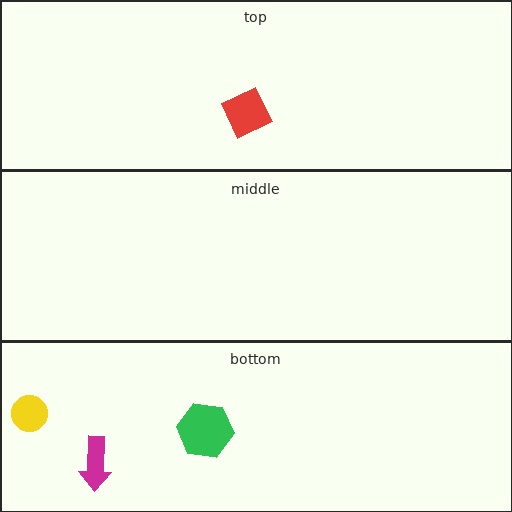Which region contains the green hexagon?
The bottom region.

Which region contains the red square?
The top region.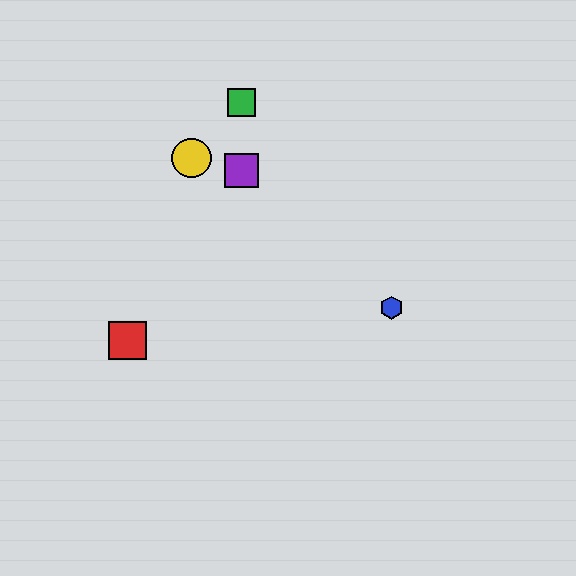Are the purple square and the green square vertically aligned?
Yes, both are at x≈241.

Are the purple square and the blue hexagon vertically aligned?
No, the purple square is at x≈241 and the blue hexagon is at x≈391.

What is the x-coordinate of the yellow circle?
The yellow circle is at x≈192.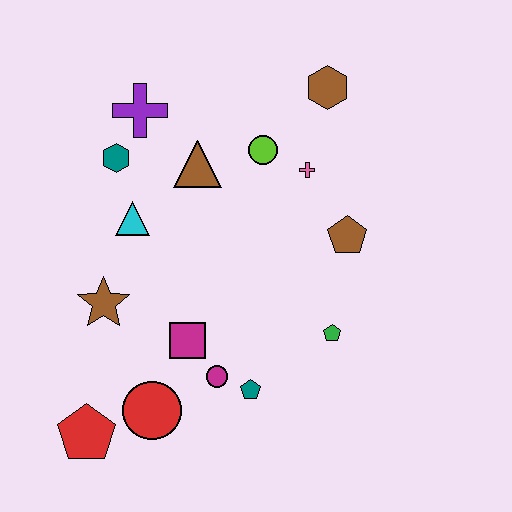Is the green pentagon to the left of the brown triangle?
No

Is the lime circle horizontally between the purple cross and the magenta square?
No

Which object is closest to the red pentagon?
The red circle is closest to the red pentagon.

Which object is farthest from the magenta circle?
The brown hexagon is farthest from the magenta circle.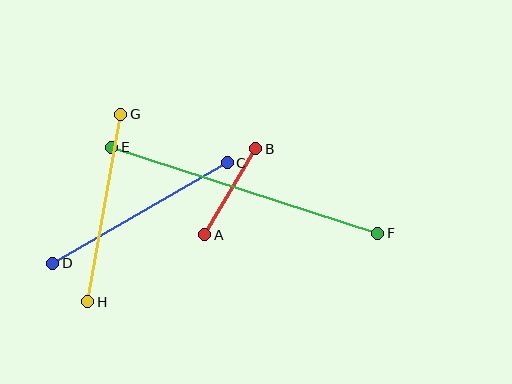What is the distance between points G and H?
The distance is approximately 190 pixels.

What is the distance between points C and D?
The distance is approximately 202 pixels.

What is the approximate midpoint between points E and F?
The midpoint is at approximately (245, 190) pixels.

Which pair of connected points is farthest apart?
Points E and F are farthest apart.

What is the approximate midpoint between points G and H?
The midpoint is at approximately (104, 208) pixels.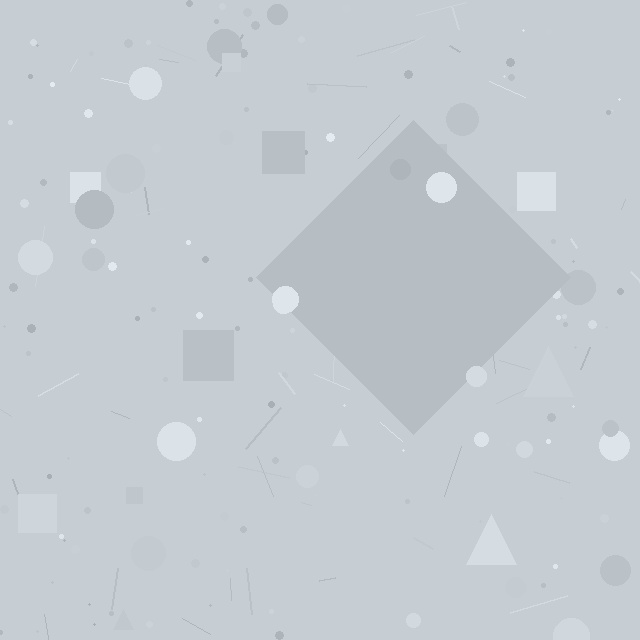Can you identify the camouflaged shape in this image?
The camouflaged shape is a diamond.